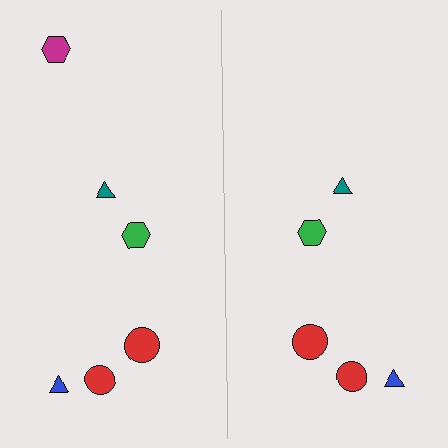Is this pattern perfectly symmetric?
No, the pattern is not perfectly symmetric. A magenta hexagon is missing from the right side.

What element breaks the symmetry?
A magenta hexagon is missing from the right side.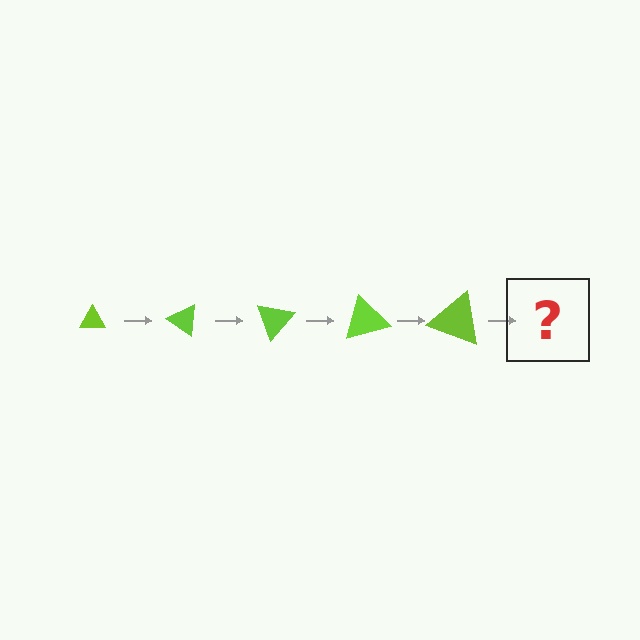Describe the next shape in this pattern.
It should be a triangle, larger than the previous one and rotated 175 degrees from the start.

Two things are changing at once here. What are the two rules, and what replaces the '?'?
The two rules are that the triangle grows larger each step and it rotates 35 degrees each step. The '?' should be a triangle, larger than the previous one and rotated 175 degrees from the start.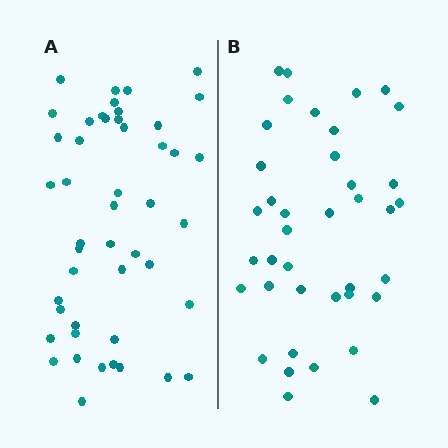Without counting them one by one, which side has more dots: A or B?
Region A (the left region) has more dots.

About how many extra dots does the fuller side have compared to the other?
Region A has roughly 8 or so more dots than region B.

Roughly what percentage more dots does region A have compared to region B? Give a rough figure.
About 20% more.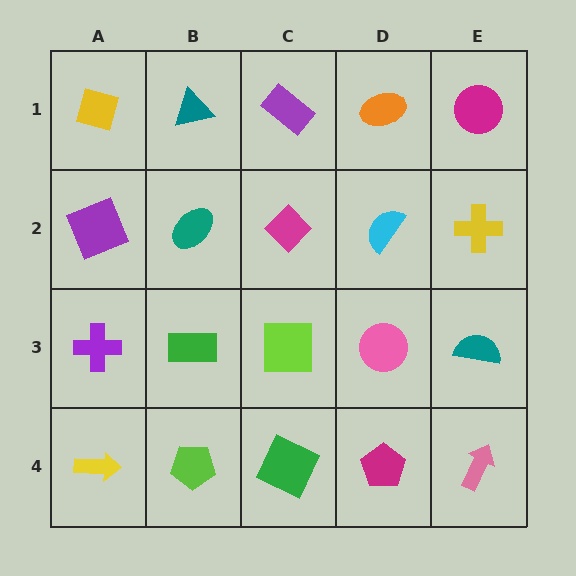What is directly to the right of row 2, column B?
A magenta diamond.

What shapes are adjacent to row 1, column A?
A purple square (row 2, column A), a teal triangle (row 1, column B).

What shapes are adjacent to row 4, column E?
A teal semicircle (row 3, column E), a magenta pentagon (row 4, column D).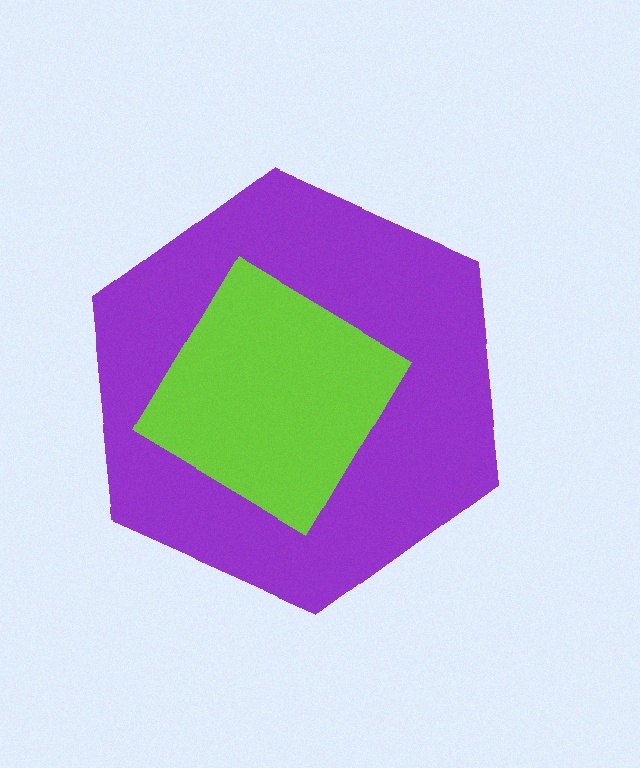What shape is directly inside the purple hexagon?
The lime diamond.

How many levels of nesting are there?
2.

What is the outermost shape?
The purple hexagon.